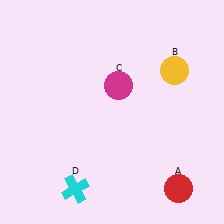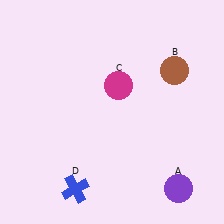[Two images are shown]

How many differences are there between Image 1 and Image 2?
There are 3 differences between the two images.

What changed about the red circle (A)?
In Image 1, A is red. In Image 2, it changed to purple.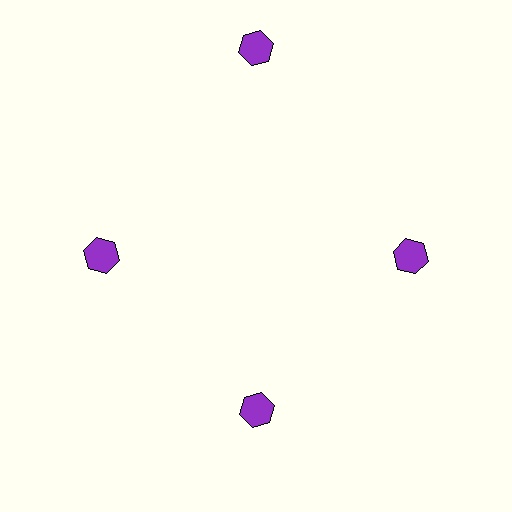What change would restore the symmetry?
The symmetry would be restored by moving it inward, back onto the ring so that all 4 hexagons sit at equal angles and equal distance from the center.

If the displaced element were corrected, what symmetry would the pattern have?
It would have 4-fold rotational symmetry — the pattern would map onto itself every 90 degrees.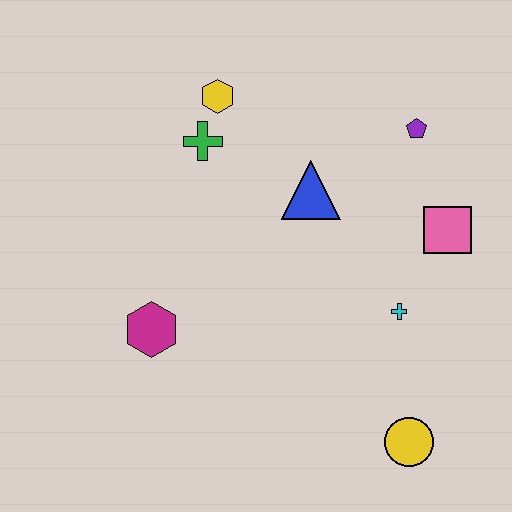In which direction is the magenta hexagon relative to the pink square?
The magenta hexagon is to the left of the pink square.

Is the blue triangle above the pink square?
Yes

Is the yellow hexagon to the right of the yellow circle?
No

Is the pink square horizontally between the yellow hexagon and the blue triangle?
No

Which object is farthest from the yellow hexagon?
The yellow circle is farthest from the yellow hexagon.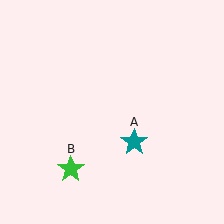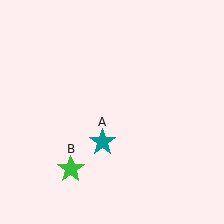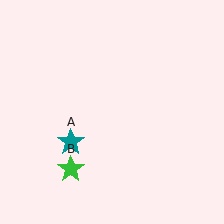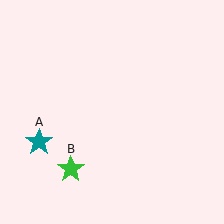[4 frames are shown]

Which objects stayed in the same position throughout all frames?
Green star (object B) remained stationary.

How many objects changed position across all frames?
1 object changed position: teal star (object A).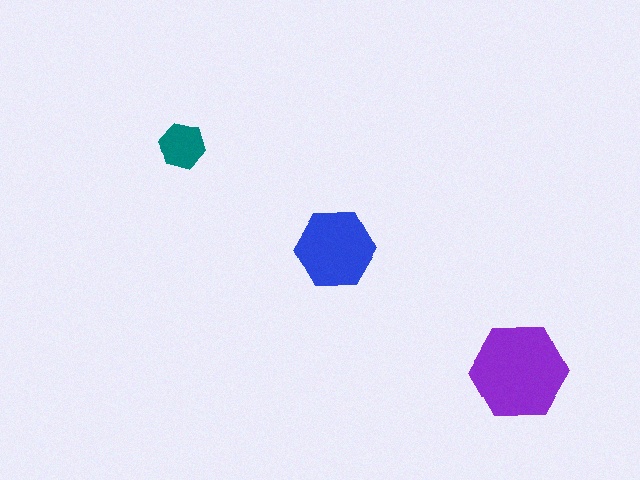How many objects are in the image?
There are 3 objects in the image.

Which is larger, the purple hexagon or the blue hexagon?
The purple one.